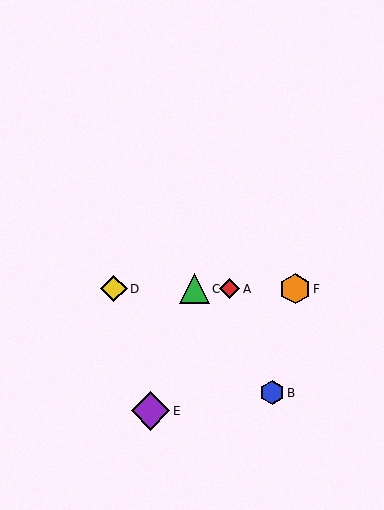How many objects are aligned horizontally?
4 objects (A, C, D, F) are aligned horizontally.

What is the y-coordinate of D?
Object D is at y≈289.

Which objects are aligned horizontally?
Objects A, C, D, F are aligned horizontally.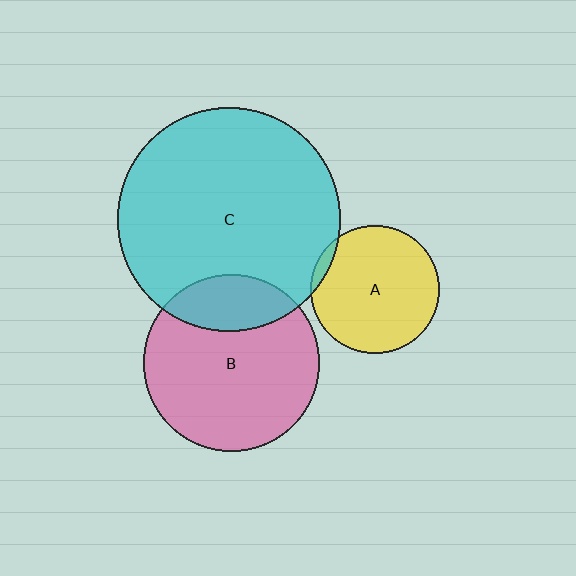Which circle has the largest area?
Circle C (cyan).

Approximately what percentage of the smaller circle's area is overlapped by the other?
Approximately 5%.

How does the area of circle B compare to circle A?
Approximately 1.9 times.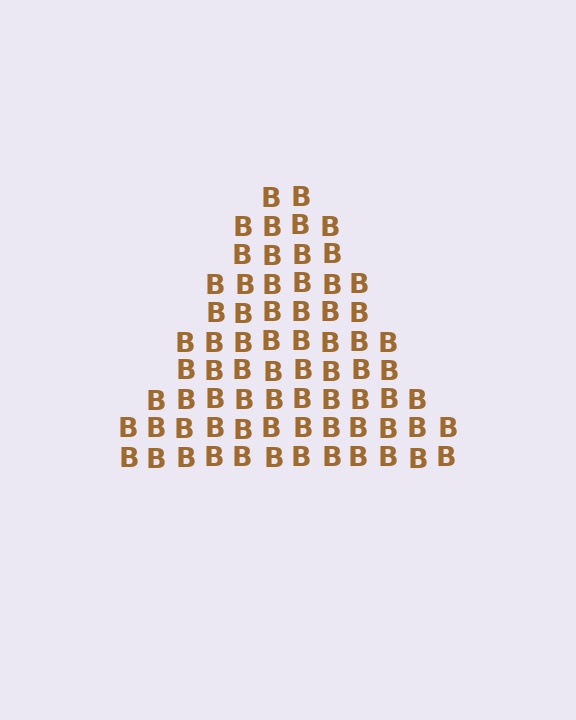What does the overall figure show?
The overall figure shows a triangle.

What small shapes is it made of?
It is made of small letter B's.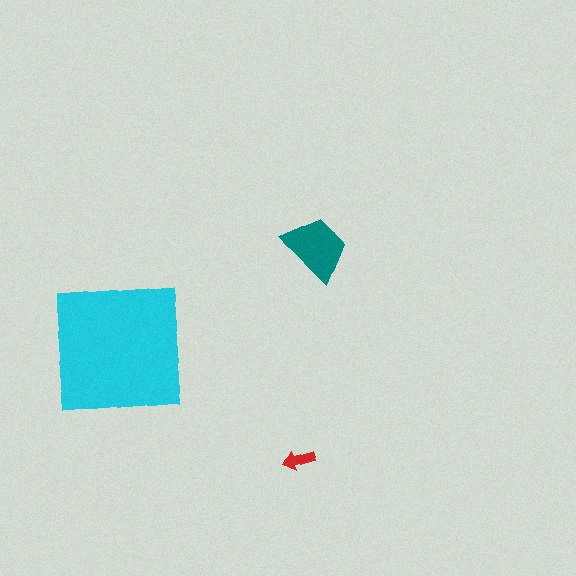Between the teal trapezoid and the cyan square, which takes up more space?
The cyan square.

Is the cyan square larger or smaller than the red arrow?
Larger.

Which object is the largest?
The cyan square.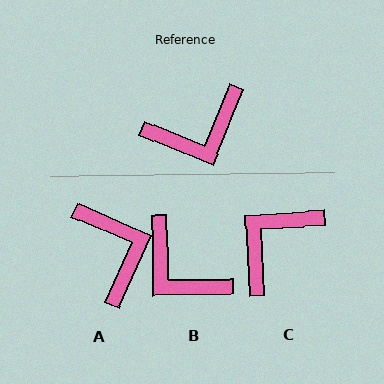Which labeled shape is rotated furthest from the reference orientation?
C, about 154 degrees away.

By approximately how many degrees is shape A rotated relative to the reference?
Approximately 88 degrees counter-clockwise.